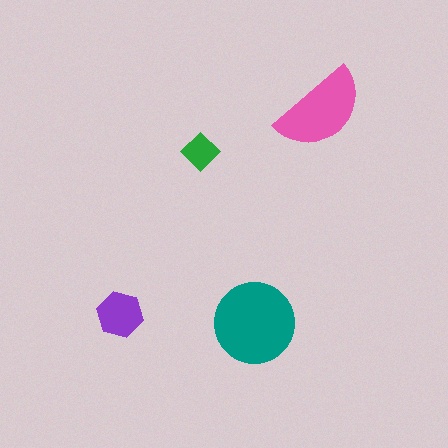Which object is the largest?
The teal circle.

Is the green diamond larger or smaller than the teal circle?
Smaller.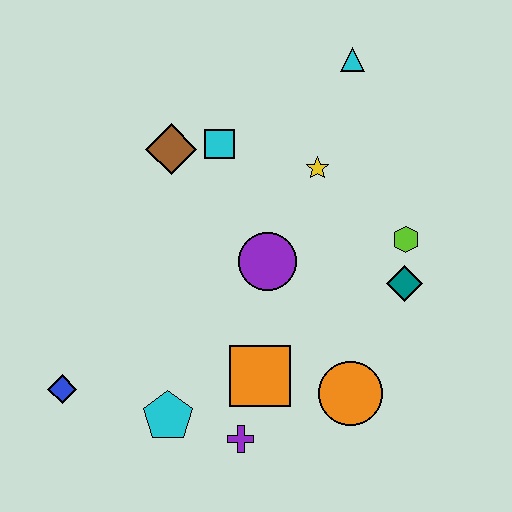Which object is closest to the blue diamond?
The cyan pentagon is closest to the blue diamond.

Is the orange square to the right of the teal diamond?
No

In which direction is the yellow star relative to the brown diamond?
The yellow star is to the right of the brown diamond.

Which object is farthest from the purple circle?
The blue diamond is farthest from the purple circle.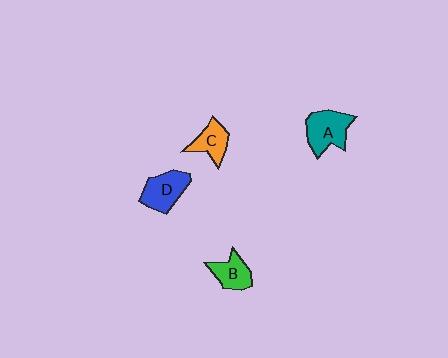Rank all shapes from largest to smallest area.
From largest to smallest: A (teal), D (blue), B (green), C (orange).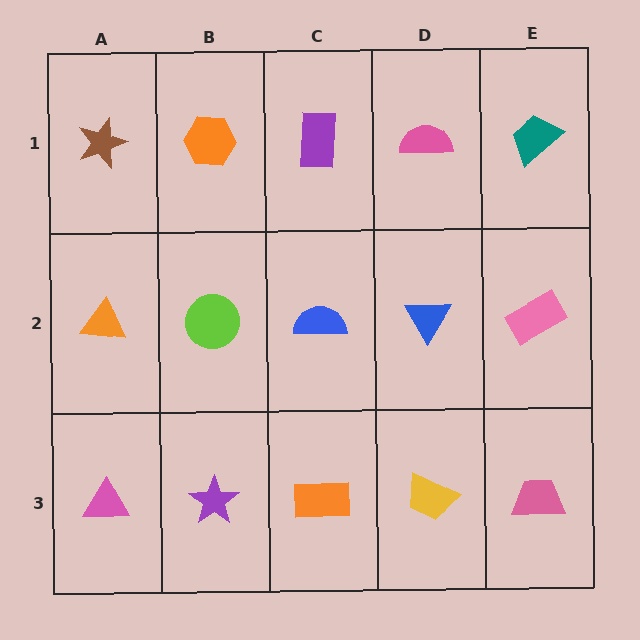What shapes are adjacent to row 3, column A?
An orange triangle (row 2, column A), a purple star (row 3, column B).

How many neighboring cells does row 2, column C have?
4.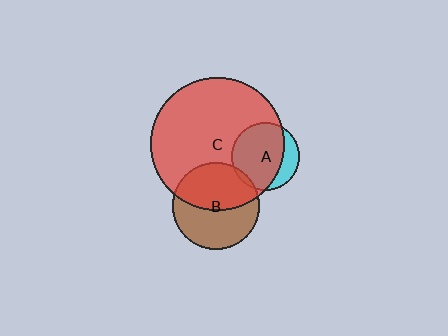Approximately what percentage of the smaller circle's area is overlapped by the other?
Approximately 75%.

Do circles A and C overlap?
Yes.